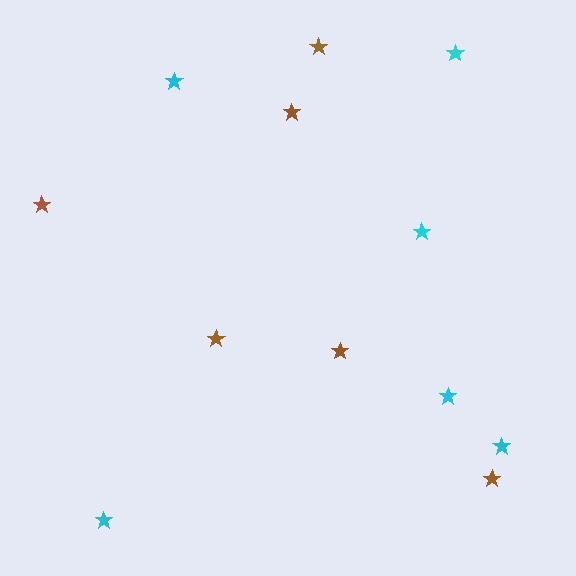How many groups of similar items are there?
There are 2 groups: one group of cyan stars (6) and one group of brown stars (6).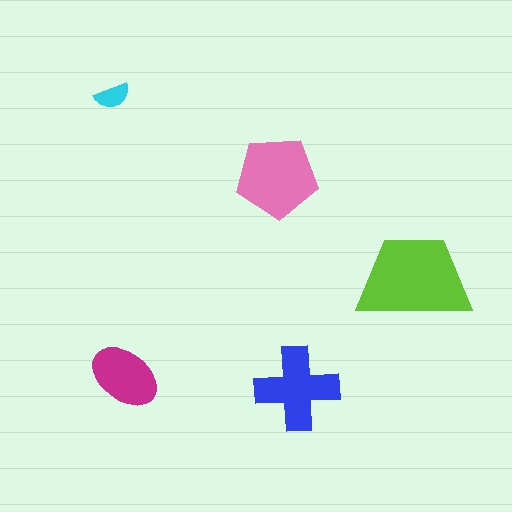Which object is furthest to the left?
The cyan semicircle is leftmost.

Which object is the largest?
The lime trapezoid.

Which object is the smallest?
The cyan semicircle.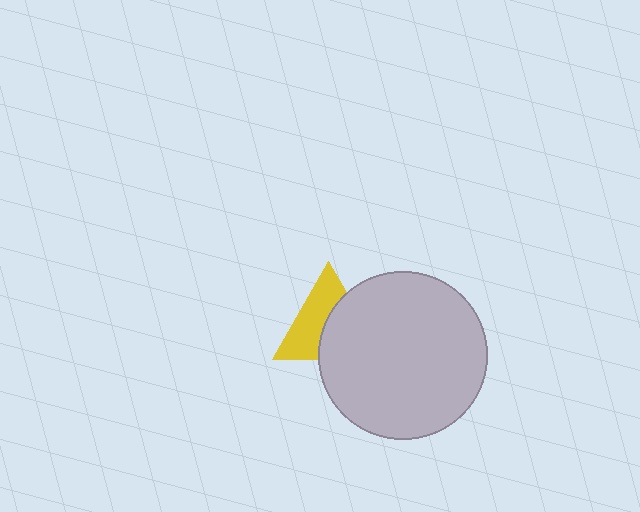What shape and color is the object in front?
The object in front is a light gray circle.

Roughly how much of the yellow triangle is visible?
About half of it is visible (roughly 52%).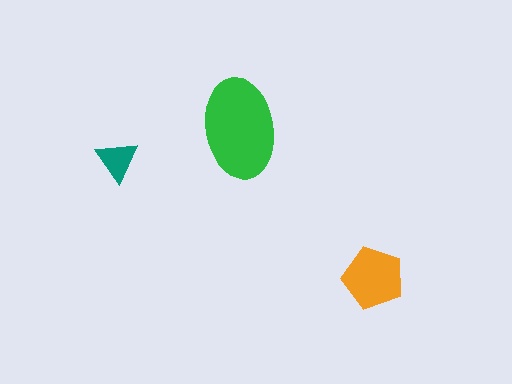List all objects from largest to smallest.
The green ellipse, the orange pentagon, the teal triangle.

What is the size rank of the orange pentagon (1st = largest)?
2nd.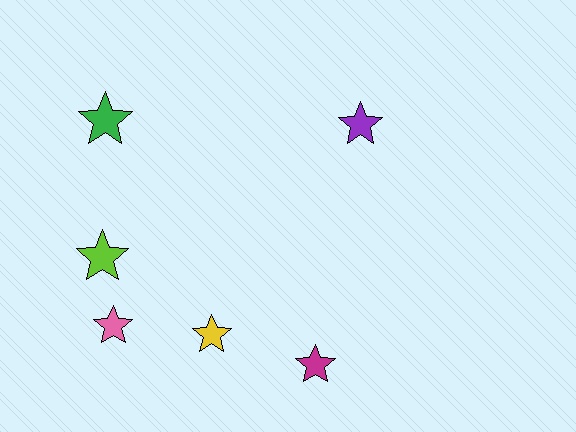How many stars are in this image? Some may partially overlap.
There are 6 stars.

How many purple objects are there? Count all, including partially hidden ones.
There is 1 purple object.